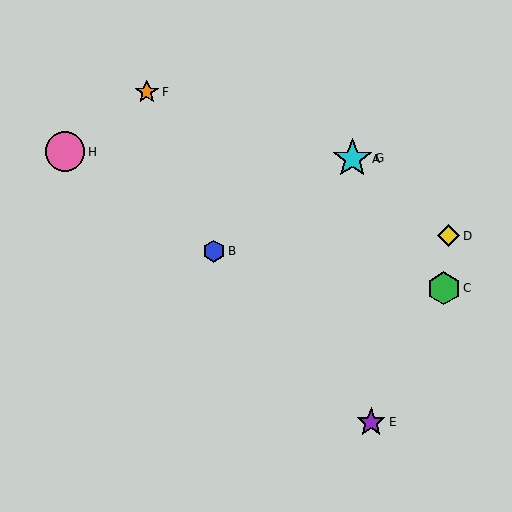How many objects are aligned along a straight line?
3 objects (A, B, G) are aligned along a straight line.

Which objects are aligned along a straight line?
Objects A, B, G are aligned along a straight line.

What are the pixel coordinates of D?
Object D is at (448, 236).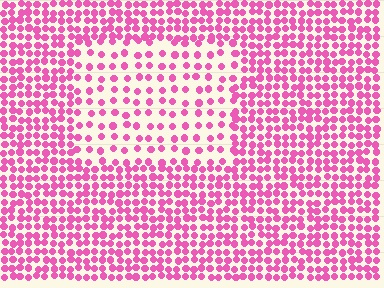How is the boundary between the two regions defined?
The boundary is defined by a change in element density (approximately 2.1x ratio). All elements are the same color, size, and shape.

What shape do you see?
I see a rectangle.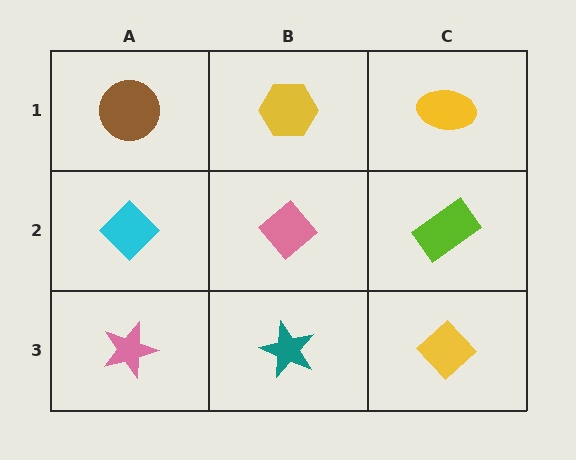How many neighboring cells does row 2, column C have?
3.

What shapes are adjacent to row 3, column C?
A lime rectangle (row 2, column C), a teal star (row 3, column B).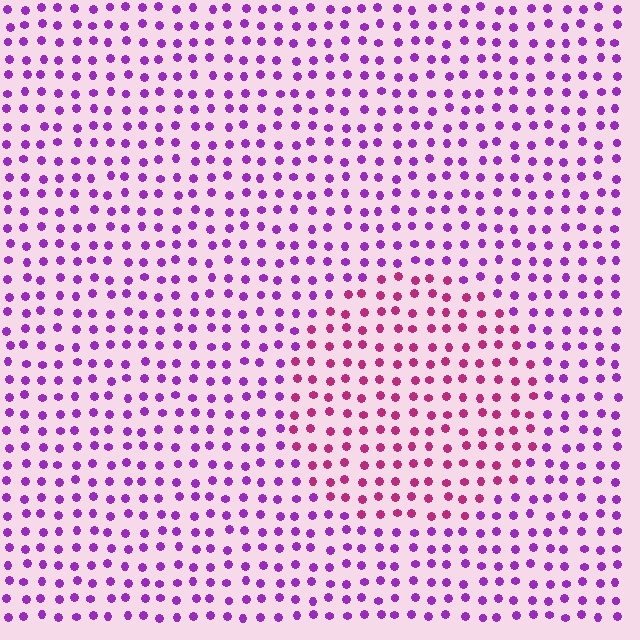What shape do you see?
I see a circle.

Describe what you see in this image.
The image is filled with small purple elements in a uniform arrangement. A circle-shaped region is visible where the elements are tinted to a slightly different hue, forming a subtle color boundary.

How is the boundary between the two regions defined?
The boundary is defined purely by a slight shift in hue (about 40 degrees). Spacing, size, and orientation are identical on both sides.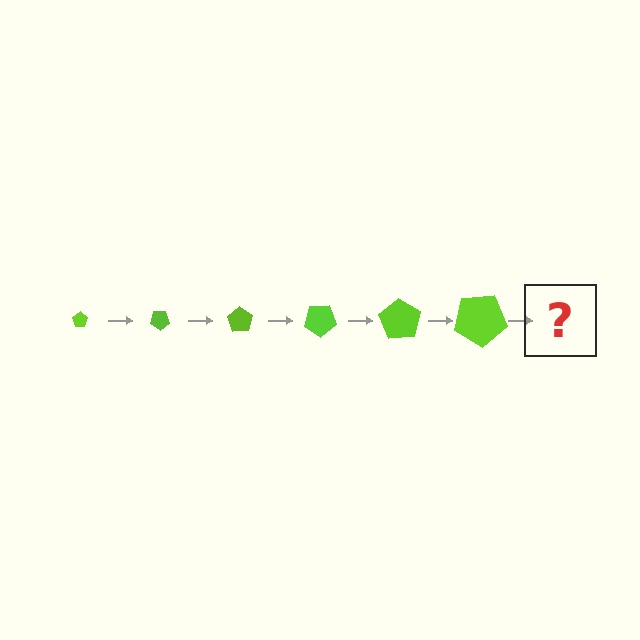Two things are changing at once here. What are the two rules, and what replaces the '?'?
The two rules are that the pentagon grows larger each step and it rotates 35 degrees each step. The '?' should be a pentagon, larger than the previous one and rotated 210 degrees from the start.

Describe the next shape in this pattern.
It should be a pentagon, larger than the previous one and rotated 210 degrees from the start.